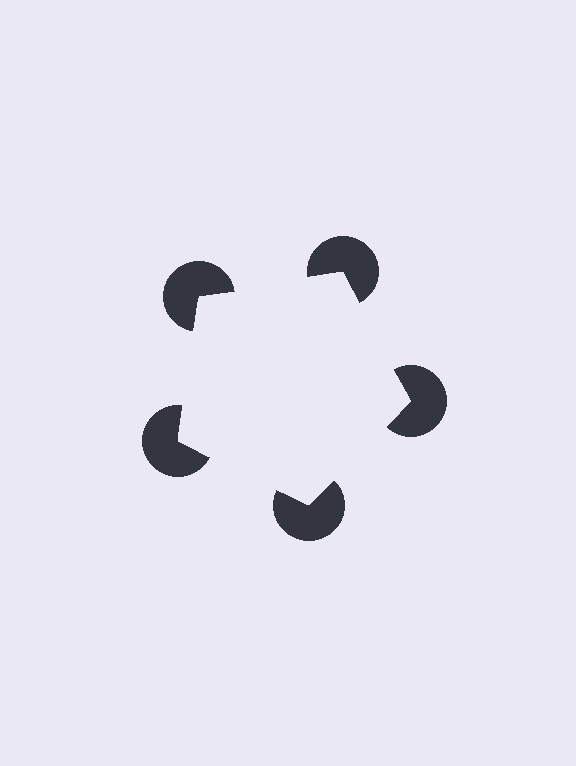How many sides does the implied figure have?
5 sides.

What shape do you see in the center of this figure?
An illusory pentagon — its edges are inferred from the aligned wedge cuts in the pac-man discs, not physically drawn.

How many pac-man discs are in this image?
There are 5 — one at each vertex of the illusory pentagon.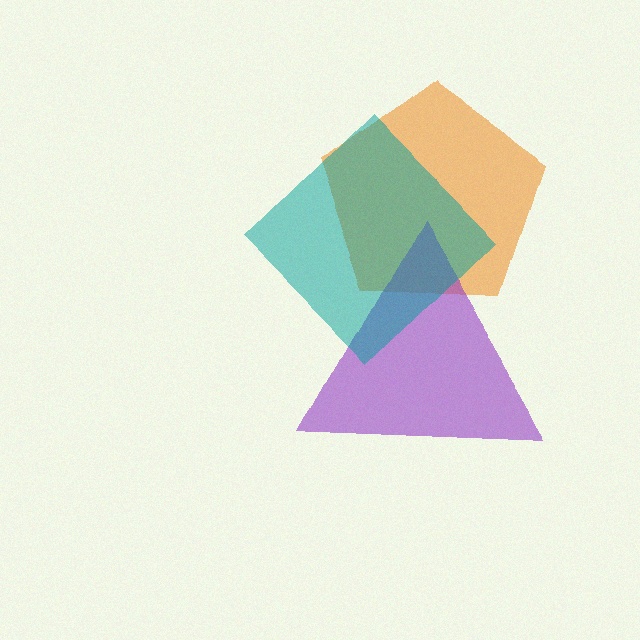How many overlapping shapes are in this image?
There are 3 overlapping shapes in the image.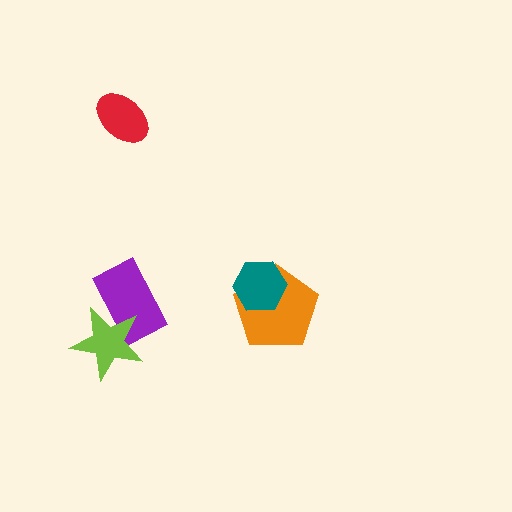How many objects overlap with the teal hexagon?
1 object overlaps with the teal hexagon.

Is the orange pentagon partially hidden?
Yes, it is partially covered by another shape.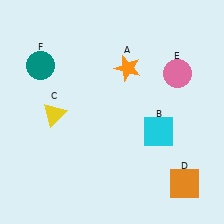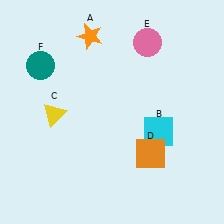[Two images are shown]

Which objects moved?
The objects that moved are: the orange star (A), the orange square (D), the pink circle (E).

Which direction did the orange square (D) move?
The orange square (D) moved left.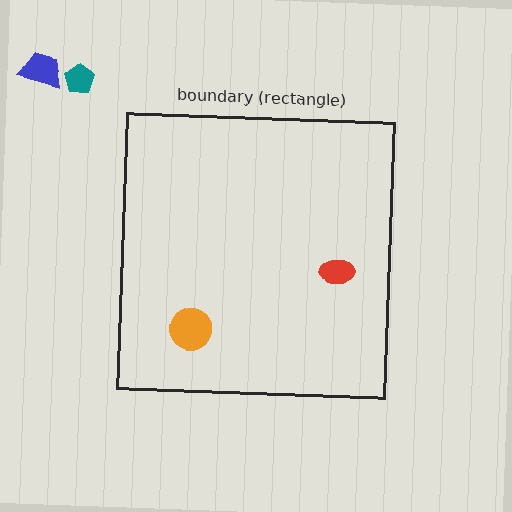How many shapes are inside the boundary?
2 inside, 2 outside.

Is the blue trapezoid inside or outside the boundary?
Outside.